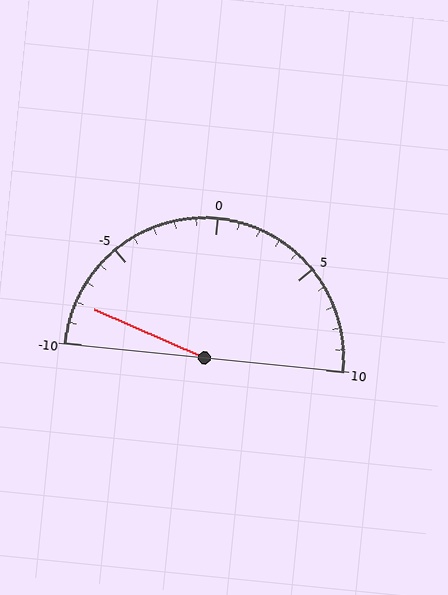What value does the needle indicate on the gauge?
The needle indicates approximately -8.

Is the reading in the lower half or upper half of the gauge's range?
The reading is in the lower half of the range (-10 to 10).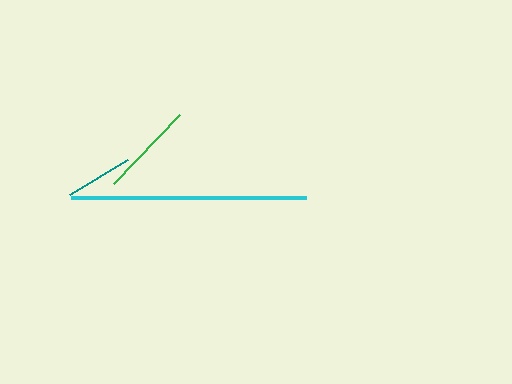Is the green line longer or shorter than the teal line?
The green line is longer than the teal line.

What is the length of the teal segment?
The teal segment is approximately 67 pixels long.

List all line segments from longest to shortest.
From longest to shortest: cyan, red, green, teal.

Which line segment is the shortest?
The teal line is the shortest at approximately 67 pixels.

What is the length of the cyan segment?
The cyan segment is approximately 236 pixels long.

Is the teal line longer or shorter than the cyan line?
The cyan line is longer than the teal line.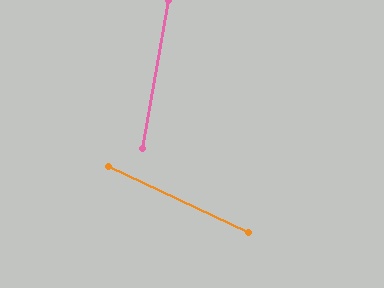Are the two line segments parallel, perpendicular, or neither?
Neither parallel nor perpendicular — they differ by about 75°.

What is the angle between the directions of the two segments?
Approximately 75 degrees.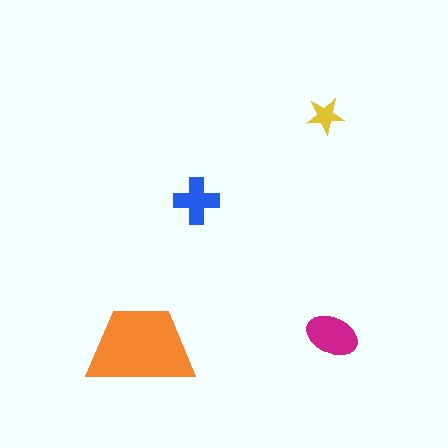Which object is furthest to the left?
The orange trapezoid is leftmost.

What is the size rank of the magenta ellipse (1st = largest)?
2nd.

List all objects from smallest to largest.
The yellow star, the blue cross, the magenta ellipse, the orange trapezoid.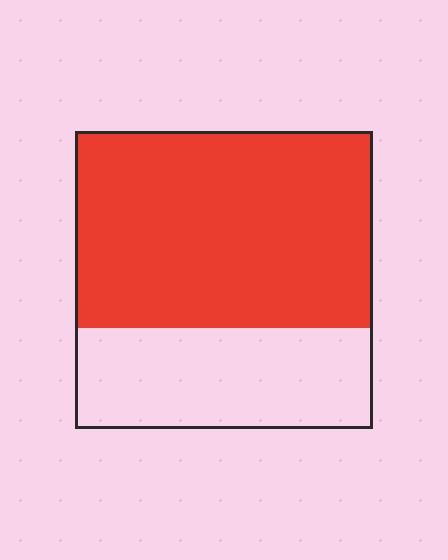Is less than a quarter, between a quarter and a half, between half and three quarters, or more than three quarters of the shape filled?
Between half and three quarters.